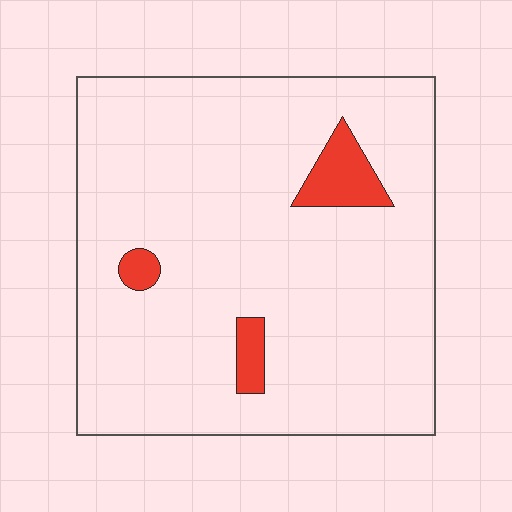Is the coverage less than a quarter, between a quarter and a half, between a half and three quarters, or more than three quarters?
Less than a quarter.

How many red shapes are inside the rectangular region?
3.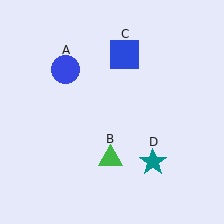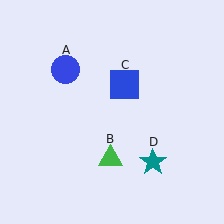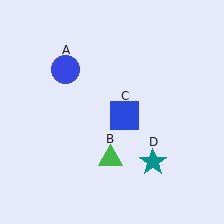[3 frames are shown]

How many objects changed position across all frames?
1 object changed position: blue square (object C).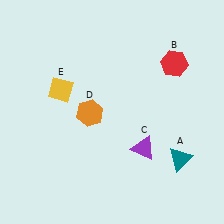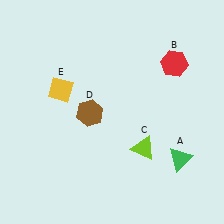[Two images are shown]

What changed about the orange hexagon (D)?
In Image 1, D is orange. In Image 2, it changed to brown.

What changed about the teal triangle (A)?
In Image 1, A is teal. In Image 2, it changed to green.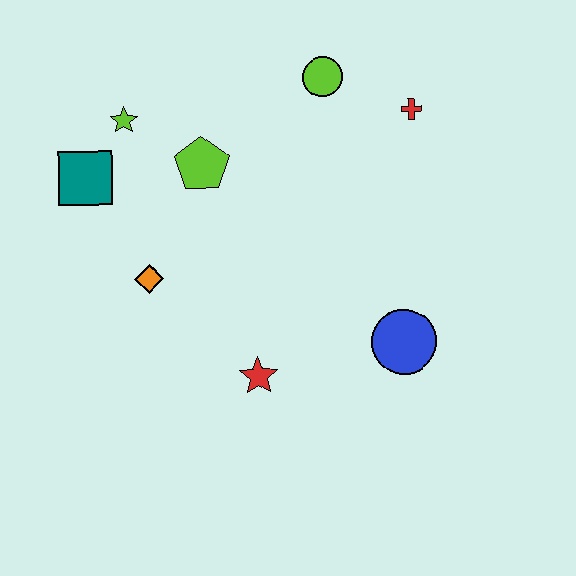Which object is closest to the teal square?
The lime star is closest to the teal square.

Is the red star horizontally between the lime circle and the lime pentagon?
Yes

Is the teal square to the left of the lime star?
Yes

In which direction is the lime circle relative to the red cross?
The lime circle is to the left of the red cross.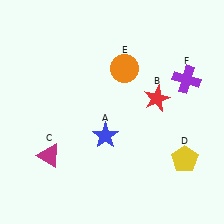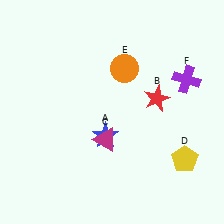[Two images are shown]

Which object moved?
The magenta triangle (C) moved right.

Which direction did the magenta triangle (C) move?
The magenta triangle (C) moved right.